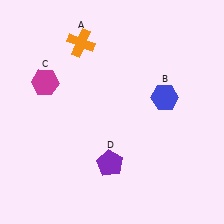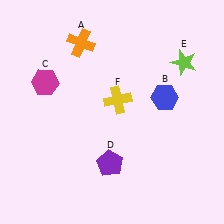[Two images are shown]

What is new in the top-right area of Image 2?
A lime star (E) was added in the top-right area of Image 2.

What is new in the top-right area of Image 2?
A yellow cross (F) was added in the top-right area of Image 2.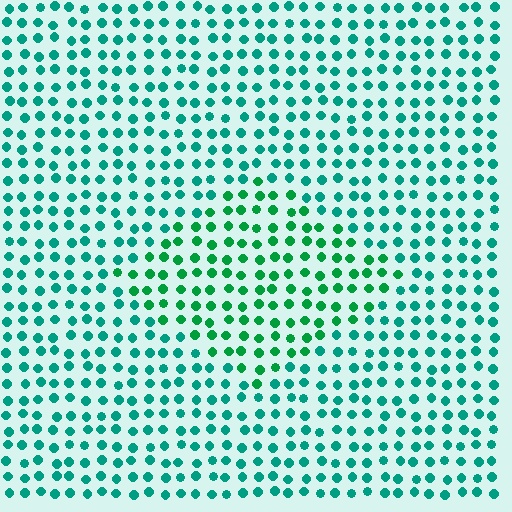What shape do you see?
I see a diamond.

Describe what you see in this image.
The image is filled with small teal elements in a uniform arrangement. A diamond-shaped region is visible where the elements are tinted to a slightly different hue, forming a subtle color boundary.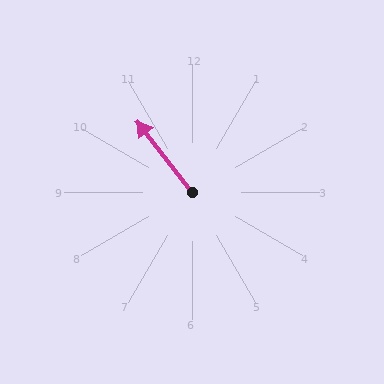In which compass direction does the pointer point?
Northwest.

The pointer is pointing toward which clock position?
Roughly 11 o'clock.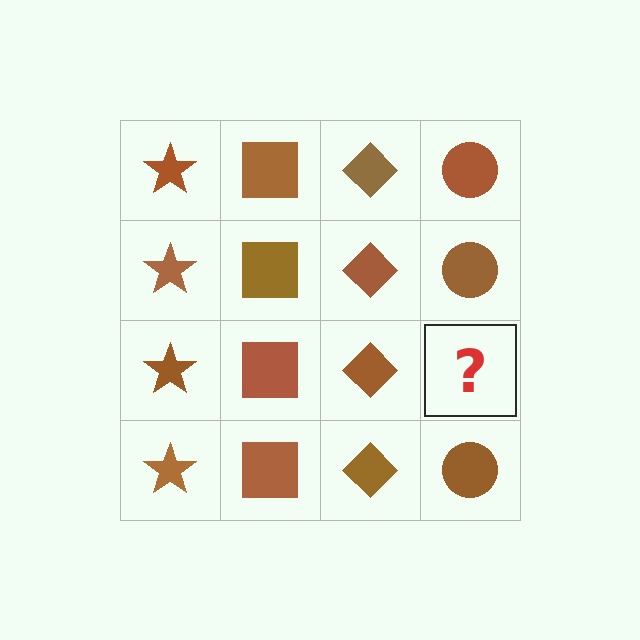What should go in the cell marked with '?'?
The missing cell should contain a brown circle.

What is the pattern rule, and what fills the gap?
The rule is that each column has a consistent shape. The gap should be filled with a brown circle.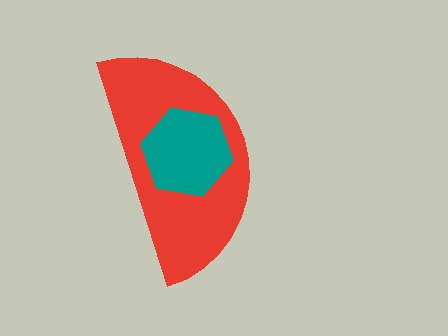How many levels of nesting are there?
2.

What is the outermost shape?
The red semicircle.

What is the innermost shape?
The teal hexagon.